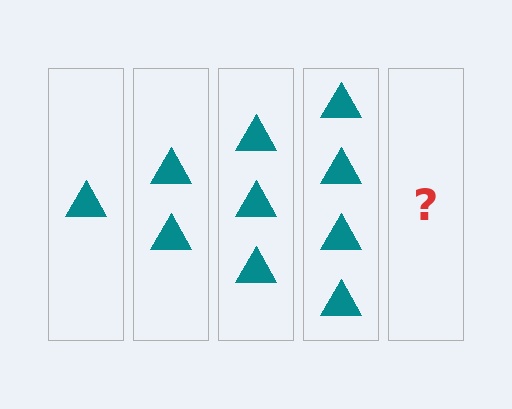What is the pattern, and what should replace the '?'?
The pattern is that each step adds one more triangle. The '?' should be 5 triangles.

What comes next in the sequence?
The next element should be 5 triangles.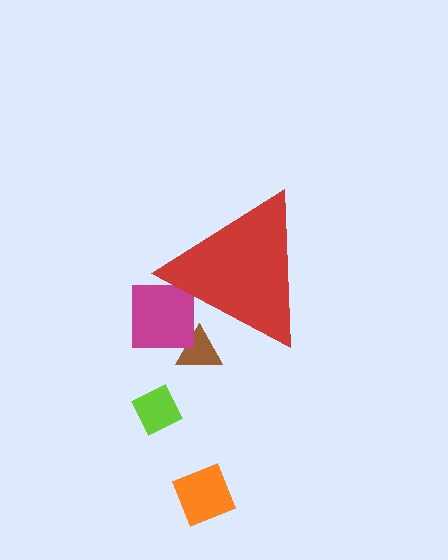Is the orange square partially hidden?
No, the orange square is fully visible.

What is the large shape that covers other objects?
A red triangle.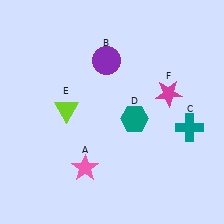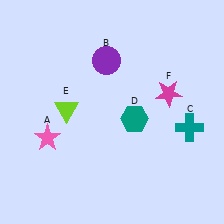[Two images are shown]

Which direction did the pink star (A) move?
The pink star (A) moved left.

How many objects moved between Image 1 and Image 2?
1 object moved between the two images.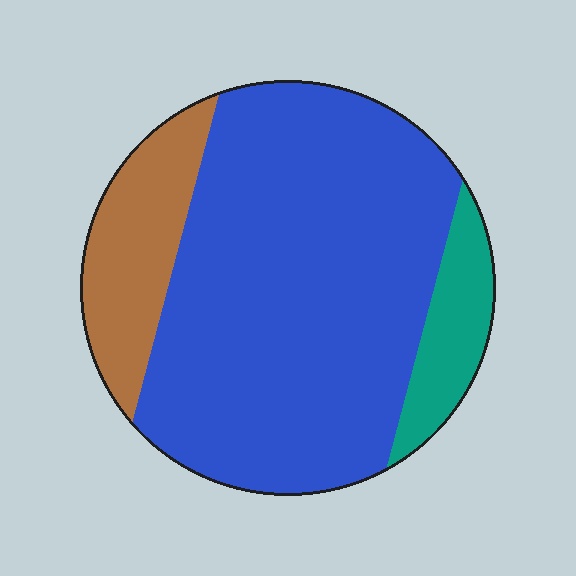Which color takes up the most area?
Blue, at roughly 75%.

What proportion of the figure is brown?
Brown covers around 15% of the figure.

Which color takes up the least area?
Teal, at roughly 10%.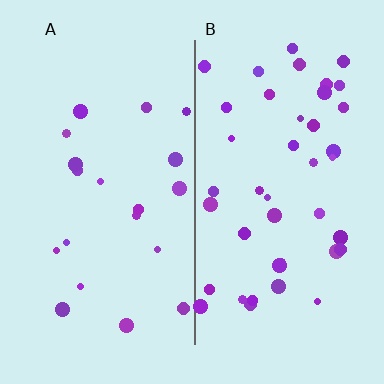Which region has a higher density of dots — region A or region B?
B (the right).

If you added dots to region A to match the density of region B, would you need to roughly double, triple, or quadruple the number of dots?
Approximately double.